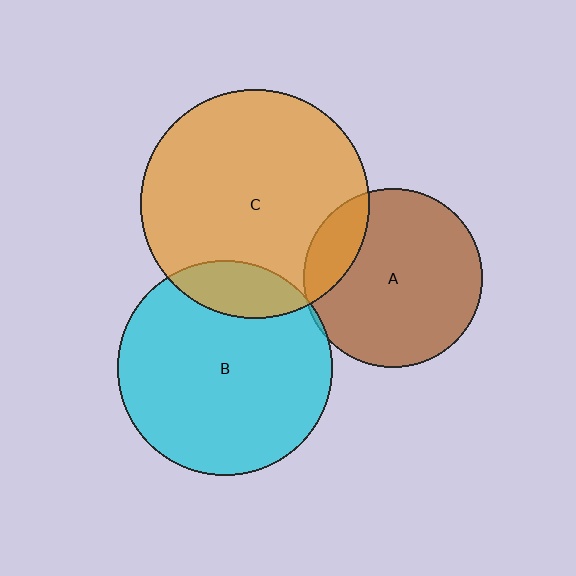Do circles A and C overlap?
Yes.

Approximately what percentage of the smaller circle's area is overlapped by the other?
Approximately 15%.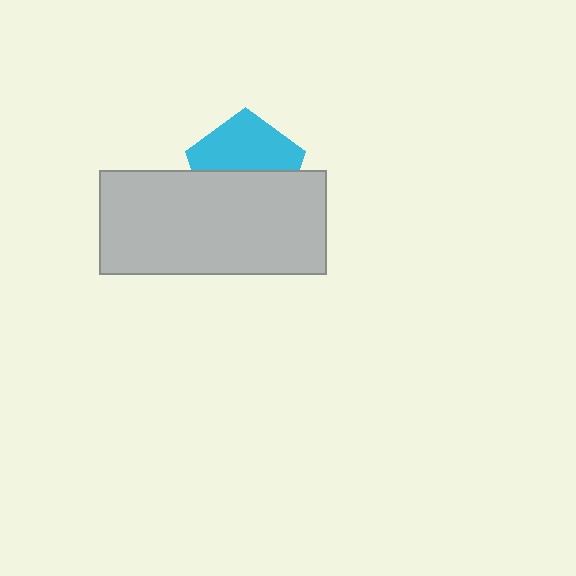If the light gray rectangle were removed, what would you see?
You would see the complete cyan pentagon.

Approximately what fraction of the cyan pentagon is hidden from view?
Roughly 51% of the cyan pentagon is hidden behind the light gray rectangle.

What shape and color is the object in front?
The object in front is a light gray rectangle.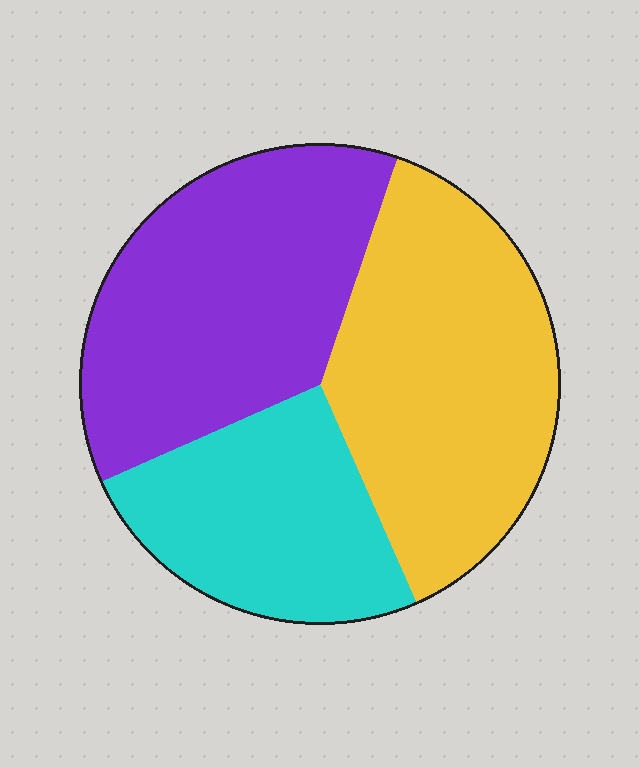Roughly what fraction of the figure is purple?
Purple covers about 35% of the figure.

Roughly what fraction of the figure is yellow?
Yellow takes up about three eighths (3/8) of the figure.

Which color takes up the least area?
Cyan, at roughly 25%.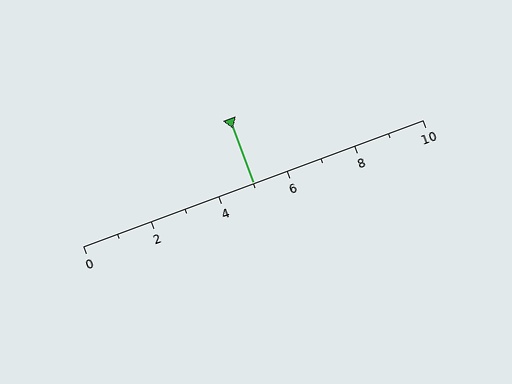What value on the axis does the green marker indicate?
The marker indicates approximately 5.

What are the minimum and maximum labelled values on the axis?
The axis runs from 0 to 10.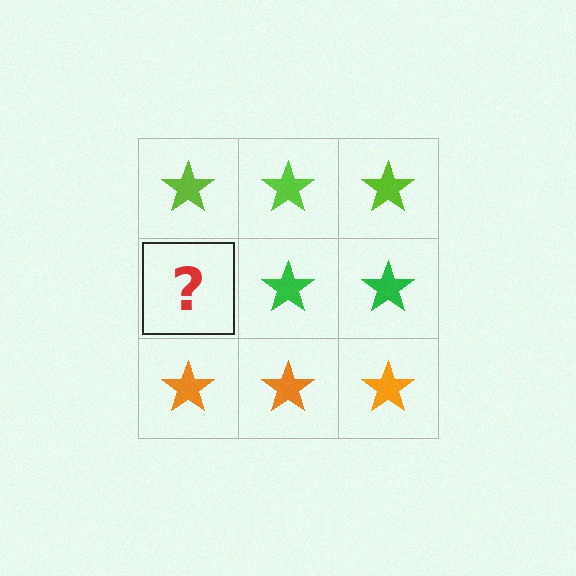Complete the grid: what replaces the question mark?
The question mark should be replaced with a green star.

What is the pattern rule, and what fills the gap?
The rule is that each row has a consistent color. The gap should be filled with a green star.